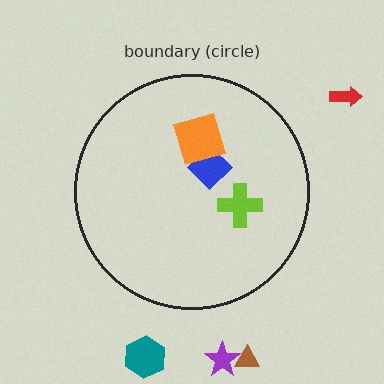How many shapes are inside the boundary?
3 inside, 4 outside.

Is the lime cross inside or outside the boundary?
Inside.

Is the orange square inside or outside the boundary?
Inside.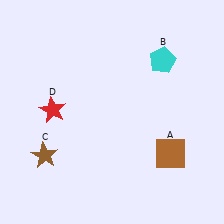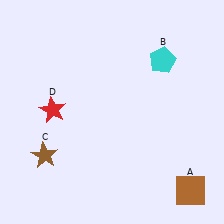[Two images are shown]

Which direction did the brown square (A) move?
The brown square (A) moved down.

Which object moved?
The brown square (A) moved down.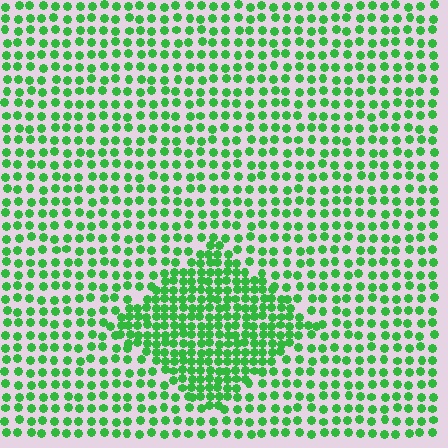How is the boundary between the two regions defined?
The boundary is defined by a change in element density (approximately 1.9x ratio). All elements are the same color, size, and shape.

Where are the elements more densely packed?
The elements are more densely packed inside the diamond boundary.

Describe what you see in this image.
The image contains small green elements arranged at two different densities. A diamond-shaped region is visible where the elements are more densely packed than the surrounding area.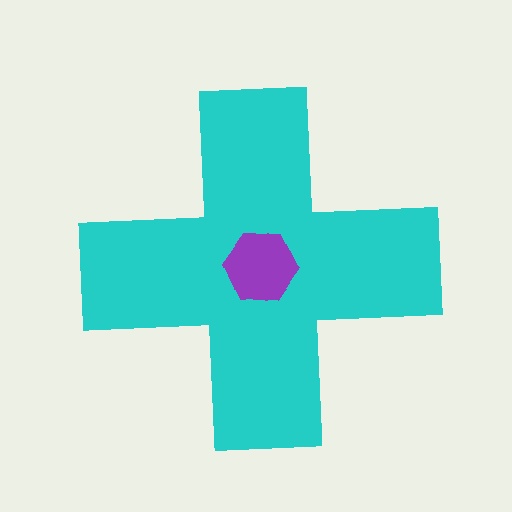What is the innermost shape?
The purple hexagon.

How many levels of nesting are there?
2.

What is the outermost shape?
The cyan cross.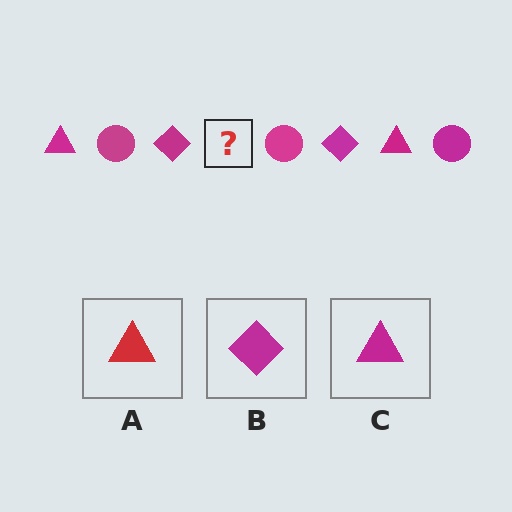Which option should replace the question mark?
Option C.